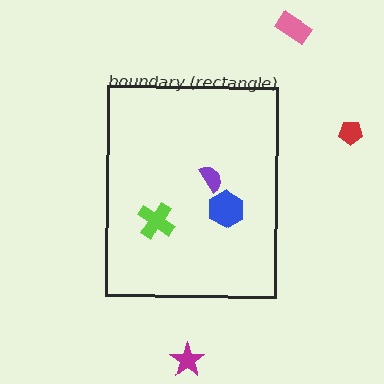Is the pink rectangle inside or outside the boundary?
Outside.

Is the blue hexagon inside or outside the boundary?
Inside.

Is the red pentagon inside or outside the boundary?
Outside.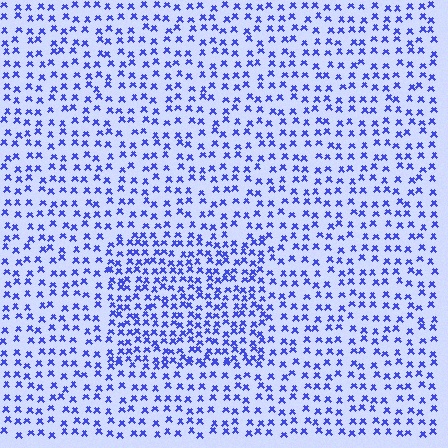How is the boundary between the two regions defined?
The boundary is defined by a change in element density (approximately 1.7x ratio). All elements are the same color, size, and shape.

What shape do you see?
I see a rectangle.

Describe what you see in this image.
The image contains small blue elements arranged at two different densities. A rectangle-shaped region is visible where the elements are more densely packed than the surrounding area.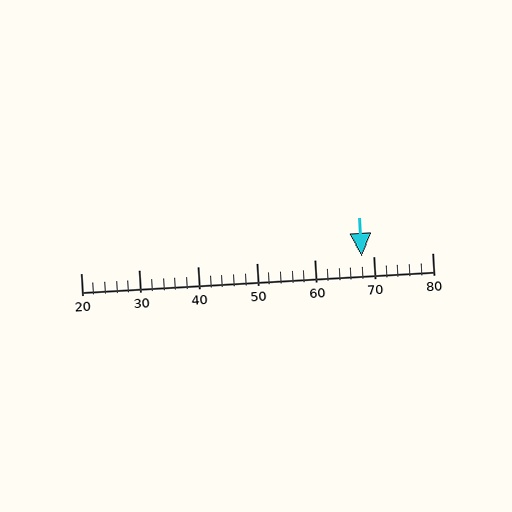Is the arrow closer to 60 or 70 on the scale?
The arrow is closer to 70.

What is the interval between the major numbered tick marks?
The major tick marks are spaced 10 units apart.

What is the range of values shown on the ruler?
The ruler shows values from 20 to 80.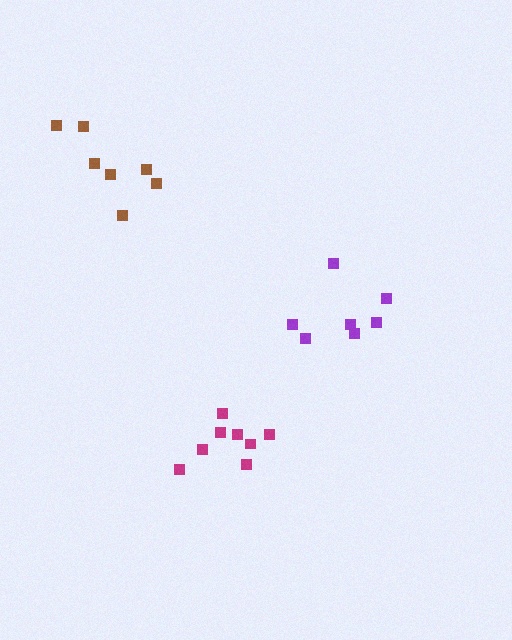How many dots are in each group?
Group 1: 7 dots, Group 2: 7 dots, Group 3: 8 dots (22 total).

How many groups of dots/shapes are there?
There are 3 groups.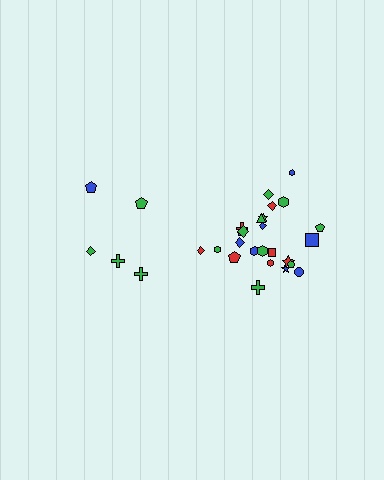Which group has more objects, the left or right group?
The right group.